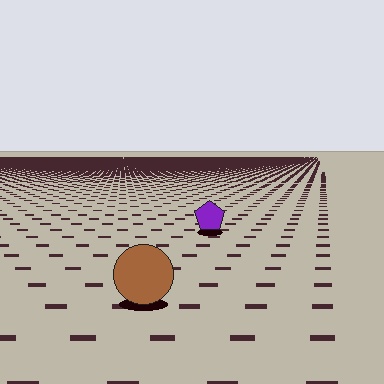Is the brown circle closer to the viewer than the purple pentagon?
Yes. The brown circle is closer — you can tell from the texture gradient: the ground texture is coarser near it.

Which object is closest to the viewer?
The brown circle is closest. The texture marks near it are larger and more spread out.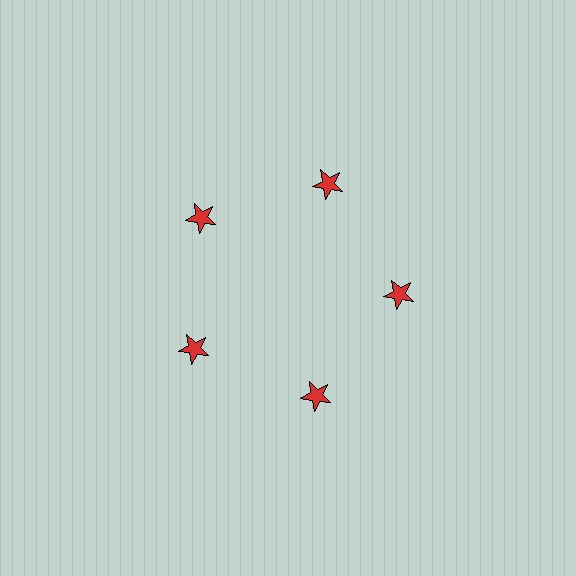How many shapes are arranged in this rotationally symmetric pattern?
There are 5 shapes, arranged in 5 groups of 1.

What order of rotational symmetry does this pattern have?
This pattern has 5-fold rotational symmetry.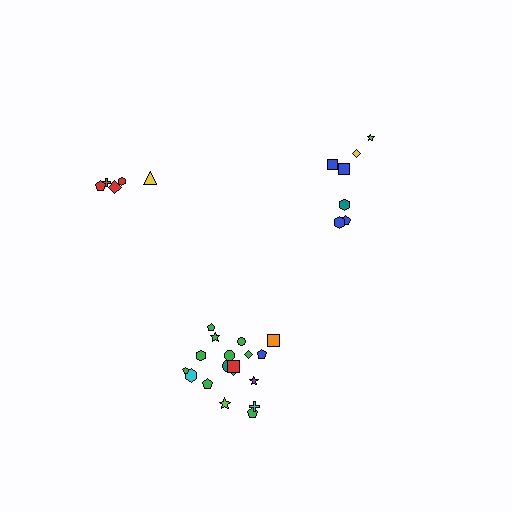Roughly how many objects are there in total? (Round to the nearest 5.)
Roughly 30 objects in total.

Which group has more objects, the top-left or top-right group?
The top-right group.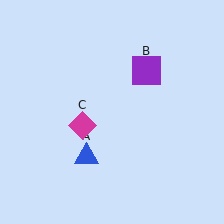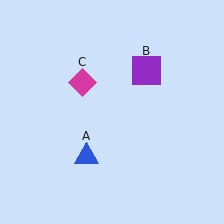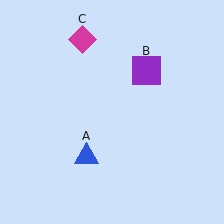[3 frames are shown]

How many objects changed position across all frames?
1 object changed position: magenta diamond (object C).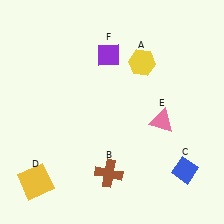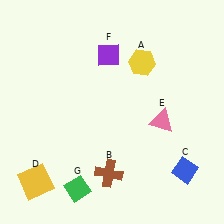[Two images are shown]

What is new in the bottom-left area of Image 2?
A green diamond (G) was added in the bottom-left area of Image 2.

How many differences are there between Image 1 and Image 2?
There is 1 difference between the two images.